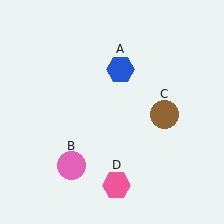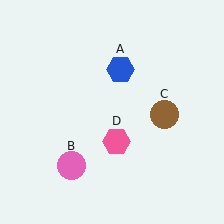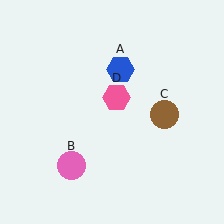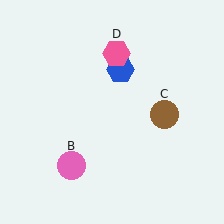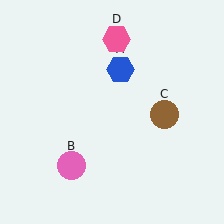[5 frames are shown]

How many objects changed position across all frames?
1 object changed position: pink hexagon (object D).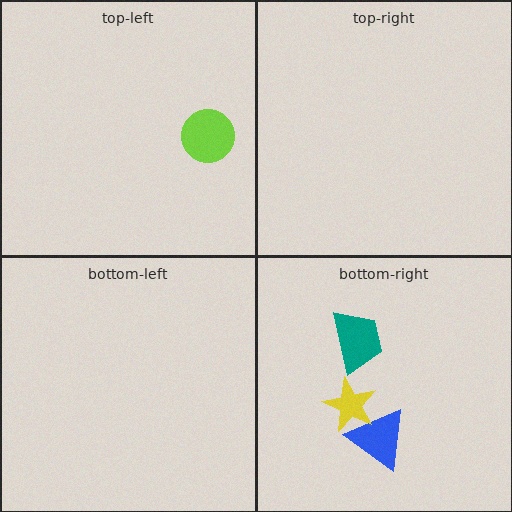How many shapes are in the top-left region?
1.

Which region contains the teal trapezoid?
The bottom-right region.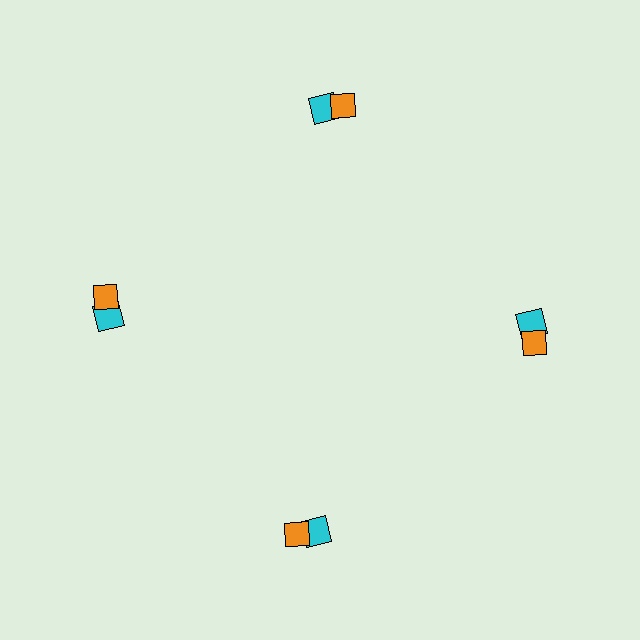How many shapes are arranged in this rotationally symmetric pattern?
There are 8 shapes, arranged in 4 groups of 2.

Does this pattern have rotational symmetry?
Yes, this pattern has 4-fold rotational symmetry. It looks the same after rotating 90 degrees around the center.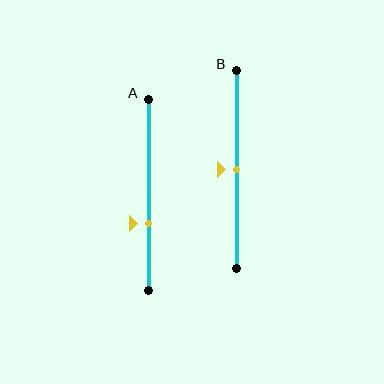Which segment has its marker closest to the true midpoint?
Segment B has its marker closest to the true midpoint.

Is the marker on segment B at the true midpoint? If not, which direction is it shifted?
Yes, the marker on segment B is at the true midpoint.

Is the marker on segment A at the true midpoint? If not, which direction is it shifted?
No, the marker on segment A is shifted downward by about 15% of the segment length.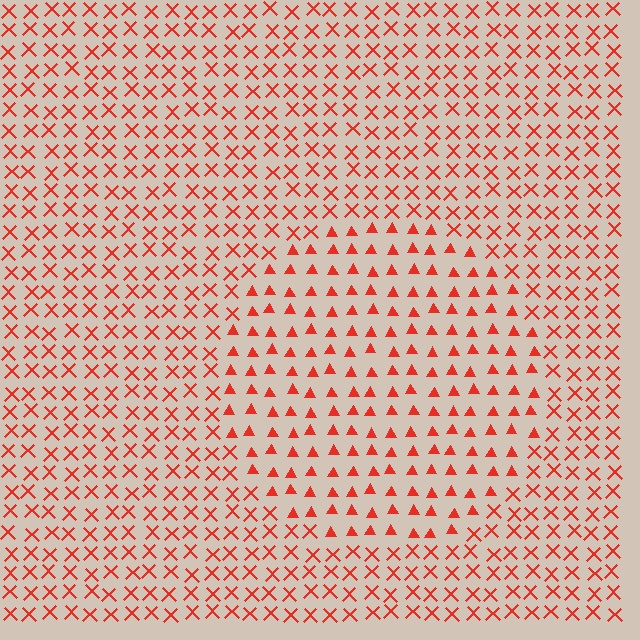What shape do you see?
I see a circle.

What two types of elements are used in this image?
The image uses triangles inside the circle region and X marks outside it.